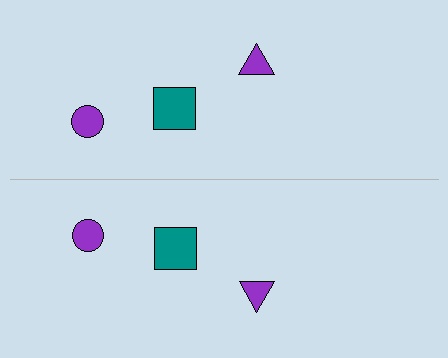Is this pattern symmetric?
Yes, this pattern has bilateral (reflection) symmetry.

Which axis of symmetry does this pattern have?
The pattern has a horizontal axis of symmetry running through the center of the image.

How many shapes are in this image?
There are 6 shapes in this image.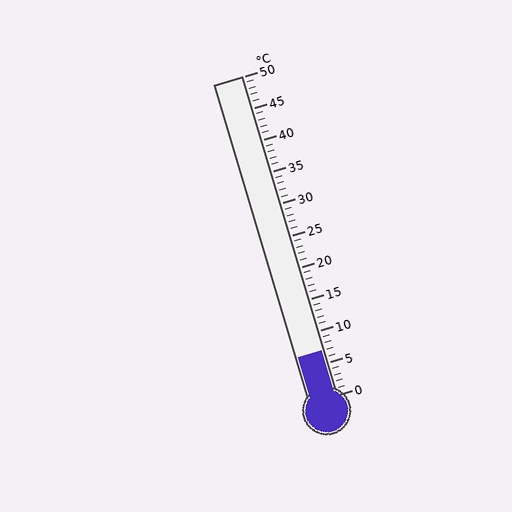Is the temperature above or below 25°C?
The temperature is below 25°C.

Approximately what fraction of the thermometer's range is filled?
The thermometer is filled to approximately 15% of its range.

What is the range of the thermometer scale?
The thermometer scale ranges from 0°C to 50°C.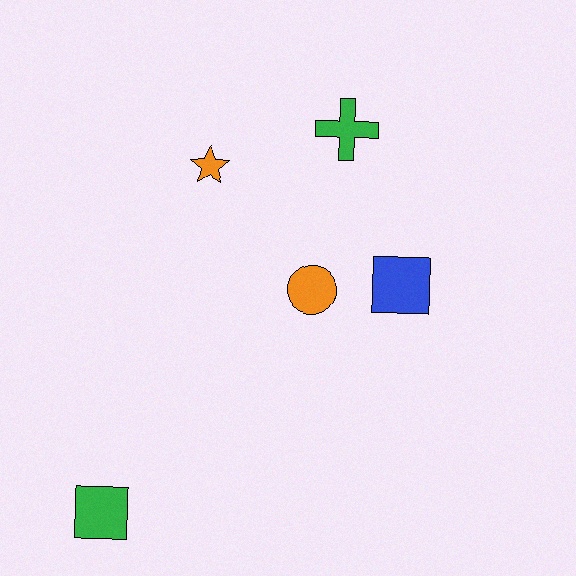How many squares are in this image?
There are 2 squares.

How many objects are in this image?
There are 5 objects.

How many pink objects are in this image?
There are no pink objects.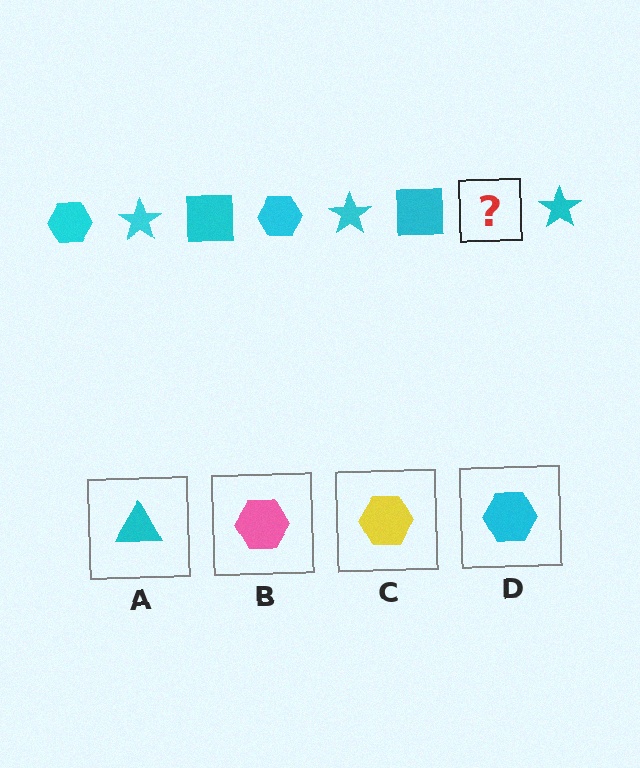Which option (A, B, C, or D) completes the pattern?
D.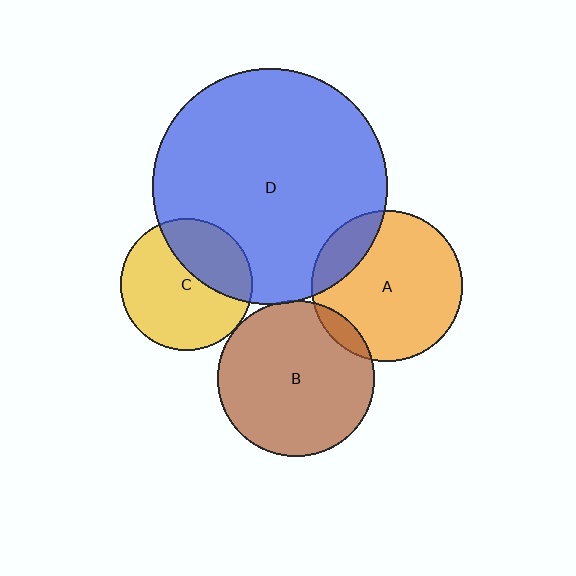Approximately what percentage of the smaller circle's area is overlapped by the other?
Approximately 10%.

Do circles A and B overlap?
Yes.